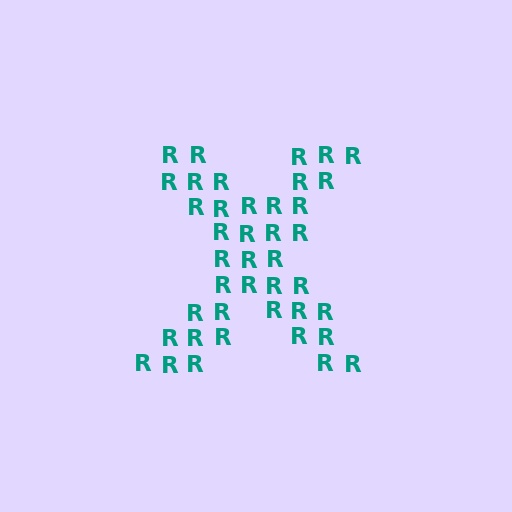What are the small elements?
The small elements are letter R's.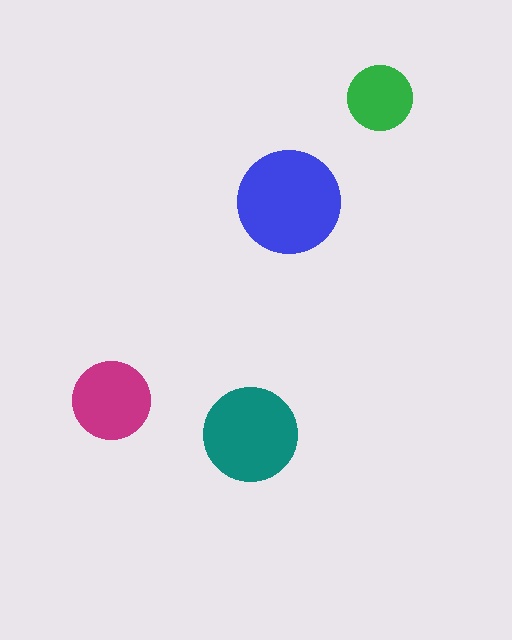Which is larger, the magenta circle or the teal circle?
The teal one.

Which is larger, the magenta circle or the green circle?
The magenta one.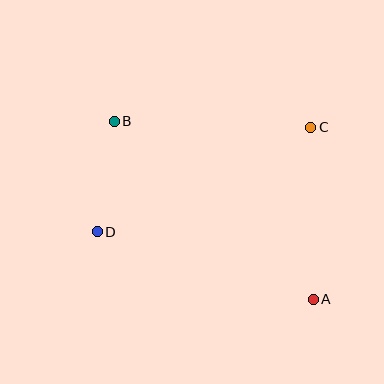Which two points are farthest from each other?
Points A and B are farthest from each other.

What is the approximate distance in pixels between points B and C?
The distance between B and C is approximately 197 pixels.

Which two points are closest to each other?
Points B and D are closest to each other.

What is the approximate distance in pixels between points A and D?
The distance between A and D is approximately 226 pixels.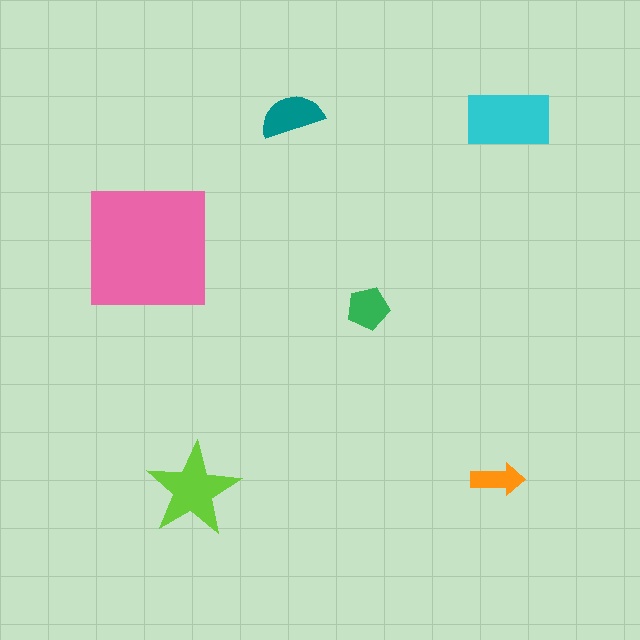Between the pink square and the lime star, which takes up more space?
The pink square.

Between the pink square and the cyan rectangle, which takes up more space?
The pink square.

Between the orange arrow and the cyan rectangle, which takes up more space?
The cyan rectangle.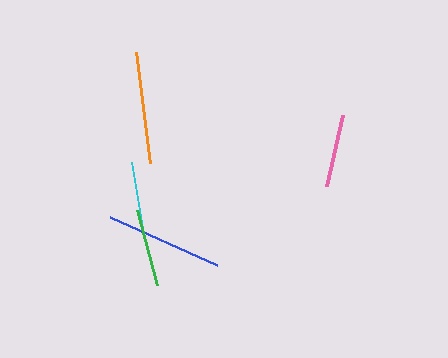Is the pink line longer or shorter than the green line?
The green line is longer than the pink line.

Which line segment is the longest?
The blue line is the longest at approximately 117 pixels.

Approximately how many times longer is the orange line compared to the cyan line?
The orange line is approximately 1.7 times the length of the cyan line.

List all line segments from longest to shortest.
From longest to shortest: blue, orange, green, pink, cyan.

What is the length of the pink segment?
The pink segment is approximately 72 pixels long.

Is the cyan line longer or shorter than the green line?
The green line is longer than the cyan line.